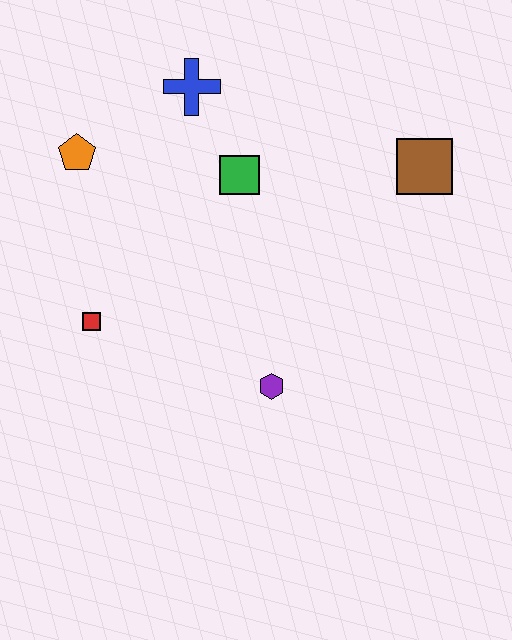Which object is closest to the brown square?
The green square is closest to the brown square.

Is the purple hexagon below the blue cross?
Yes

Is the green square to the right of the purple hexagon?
No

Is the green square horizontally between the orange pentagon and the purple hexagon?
Yes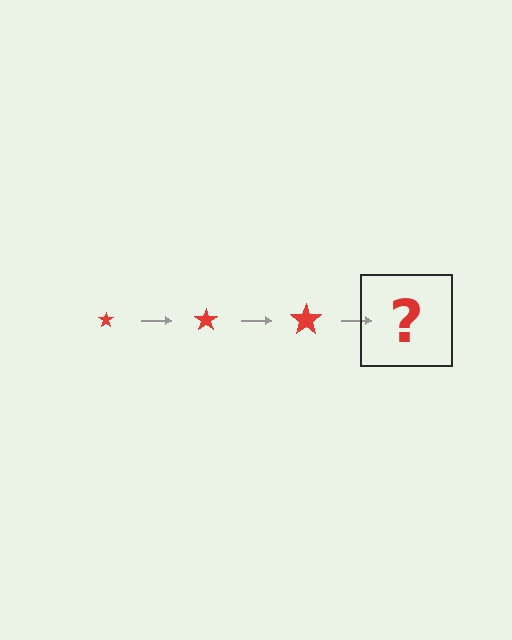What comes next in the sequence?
The next element should be a red star, larger than the previous one.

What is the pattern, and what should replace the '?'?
The pattern is that the star gets progressively larger each step. The '?' should be a red star, larger than the previous one.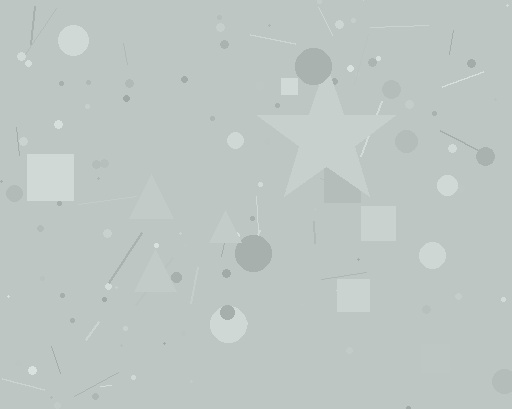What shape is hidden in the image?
A star is hidden in the image.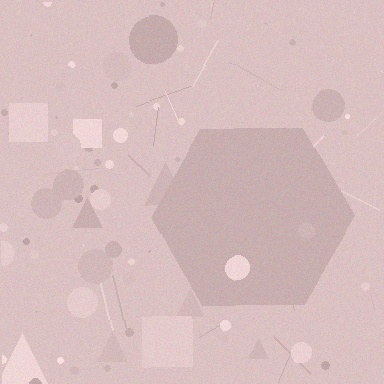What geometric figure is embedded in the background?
A hexagon is embedded in the background.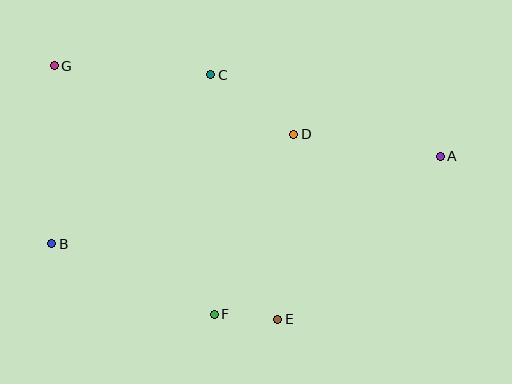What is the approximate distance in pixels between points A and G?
The distance between A and G is approximately 397 pixels.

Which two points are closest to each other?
Points E and F are closest to each other.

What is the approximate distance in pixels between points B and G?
The distance between B and G is approximately 178 pixels.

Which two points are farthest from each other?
Points A and B are farthest from each other.